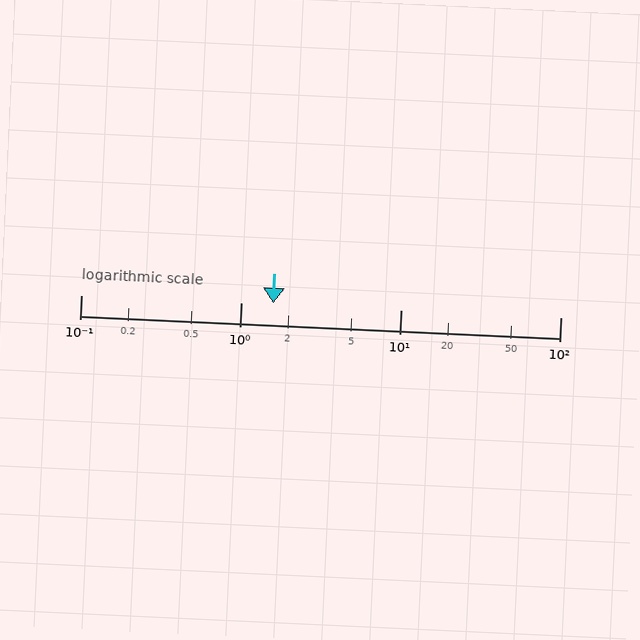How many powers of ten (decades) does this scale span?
The scale spans 3 decades, from 0.1 to 100.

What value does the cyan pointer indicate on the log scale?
The pointer indicates approximately 1.6.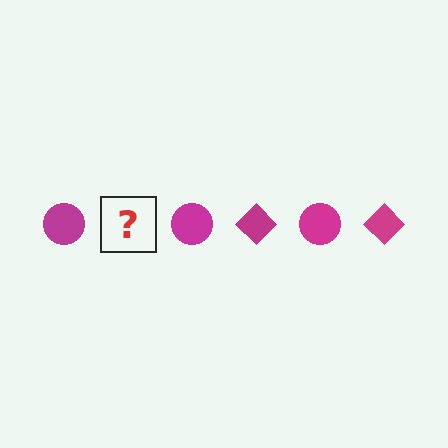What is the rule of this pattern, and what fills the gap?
The rule is that the pattern cycles through circle, diamond shapes in magenta. The gap should be filled with a magenta diamond.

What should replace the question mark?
The question mark should be replaced with a magenta diamond.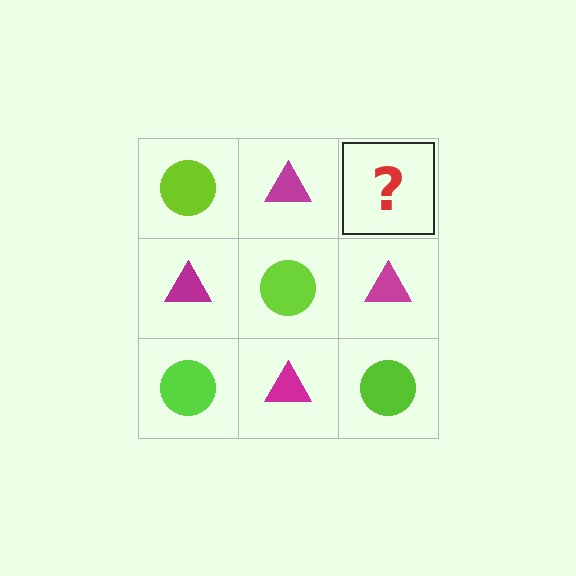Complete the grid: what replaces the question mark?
The question mark should be replaced with a lime circle.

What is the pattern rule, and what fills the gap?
The rule is that it alternates lime circle and magenta triangle in a checkerboard pattern. The gap should be filled with a lime circle.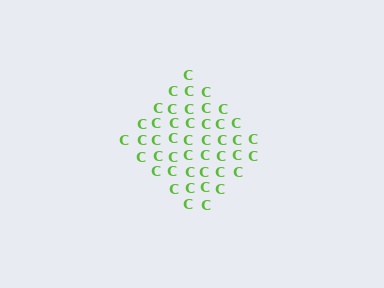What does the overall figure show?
The overall figure shows a diamond.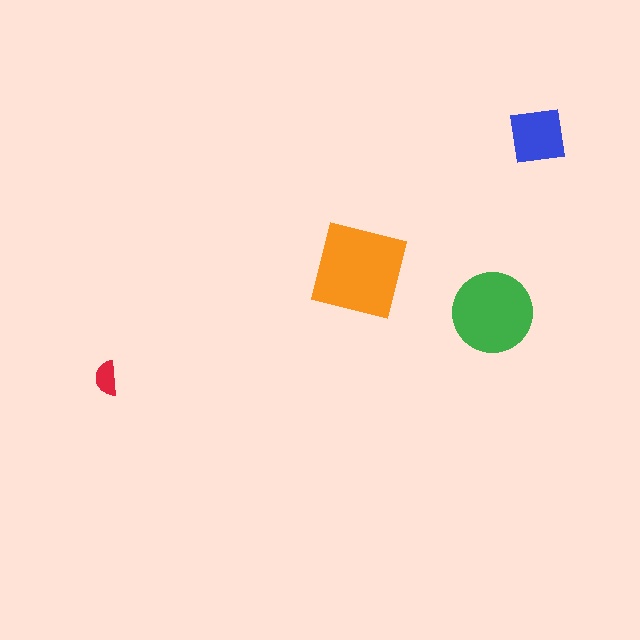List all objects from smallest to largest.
The red semicircle, the blue square, the green circle, the orange square.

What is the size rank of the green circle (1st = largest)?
2nd.